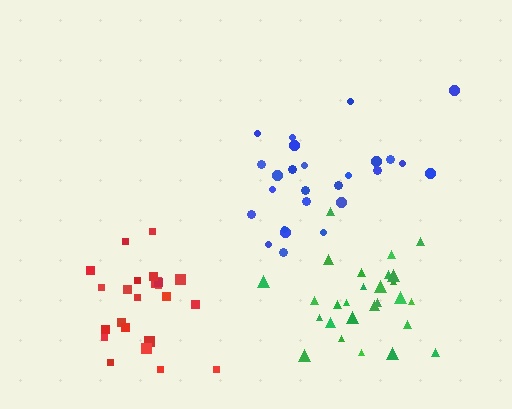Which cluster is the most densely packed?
Green.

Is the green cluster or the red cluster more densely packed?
Green.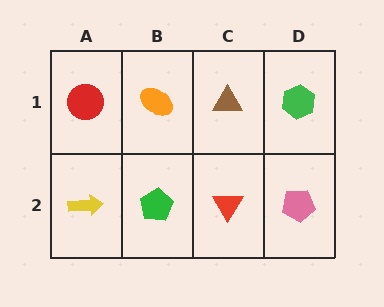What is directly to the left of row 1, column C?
An orange ellipse.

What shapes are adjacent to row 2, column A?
A red circle (row 1, column A), a green pentagon (row 2, column B).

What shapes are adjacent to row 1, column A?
A yellow arrow (row 2, column A), an orange ellipse (row 1, column B).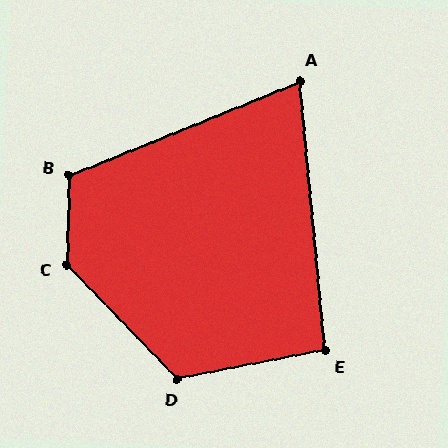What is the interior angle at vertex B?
Approximately 114 degrees (obtuse).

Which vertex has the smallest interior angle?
A, at approximately 73 degrees.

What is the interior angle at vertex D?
Approximately 123 degrees (obtuse).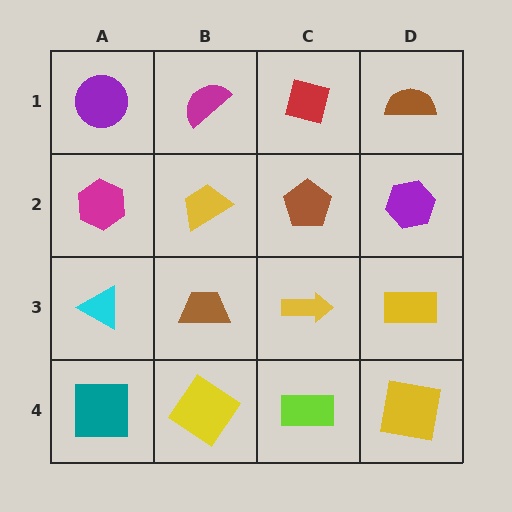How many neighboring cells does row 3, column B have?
4.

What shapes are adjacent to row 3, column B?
A yellow trapezoid (row 2, column B), a yellow diamond (row 4, column B), a cyan triangle (row 3, column A), a yellow arrow (row 3, column C).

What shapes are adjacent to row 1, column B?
A yellow trapezoid (row 2, column B), a purple circle (row 1, column A), a red square (row 1, column C).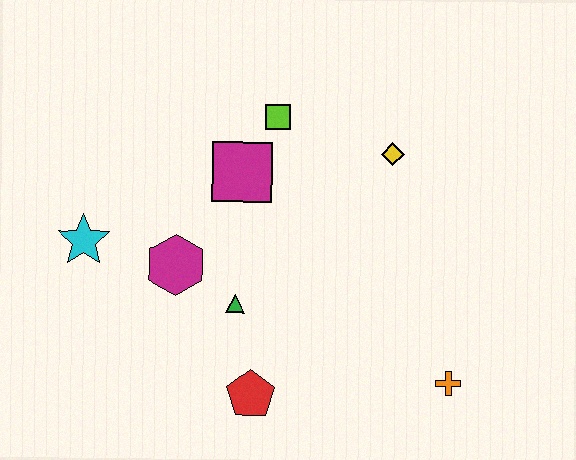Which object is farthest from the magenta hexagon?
The orange cross is farthest from the magenta hexagon.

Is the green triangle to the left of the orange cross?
Yes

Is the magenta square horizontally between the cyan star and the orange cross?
Yes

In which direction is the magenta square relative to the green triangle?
The magenta square is above the green triangle.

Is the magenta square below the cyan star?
No